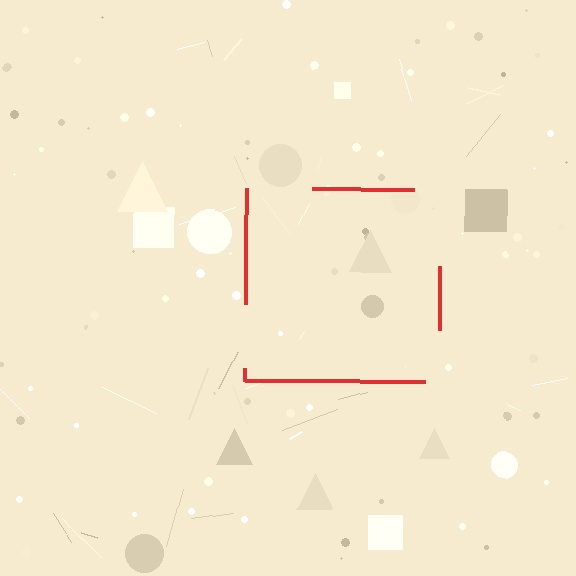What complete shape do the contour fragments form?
The contour fragments form a square.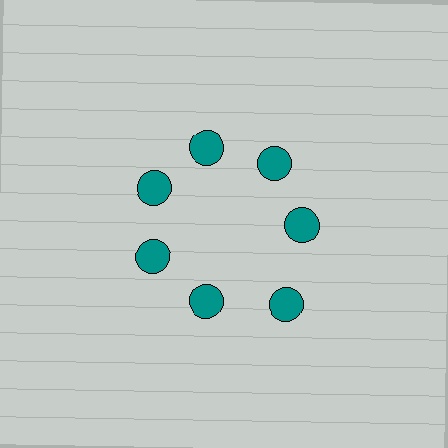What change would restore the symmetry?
The symmetry would be restored by moving it inward, back onto the ring so that all 7 circles sit at equal angles and equal distance from the center.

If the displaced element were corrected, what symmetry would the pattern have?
It would have 7-fold rotational symmetry — the pattern would map onto itself every 51 degrees.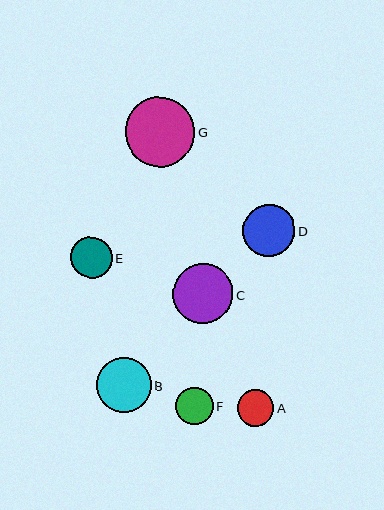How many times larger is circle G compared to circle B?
Circle G is approximately 1.3 times the size of circle B.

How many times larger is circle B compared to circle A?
Circle B is approximately 1.5 times the size of circle A.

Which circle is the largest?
Circle G is the largest with a size of approximately 69 pixels.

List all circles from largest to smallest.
From largest to smallest: G, C, B, D, E, F, A.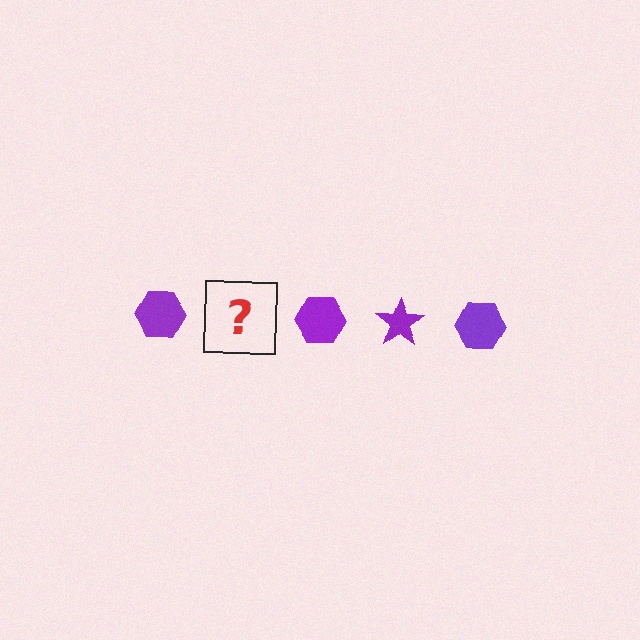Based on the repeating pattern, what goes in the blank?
The blank should be a purple star.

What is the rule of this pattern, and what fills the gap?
The rule is that the pattern cycles through hexagon, star shapes in purple. The gap should be filled with a purple star.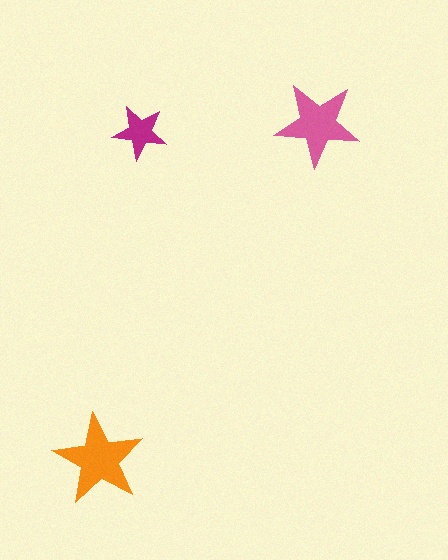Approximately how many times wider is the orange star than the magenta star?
About 1.5 times wider.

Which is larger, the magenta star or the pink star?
The pink one.